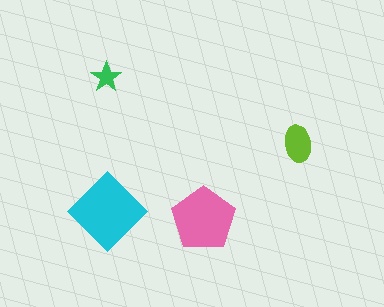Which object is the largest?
The cyan diamond.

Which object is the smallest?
The green star.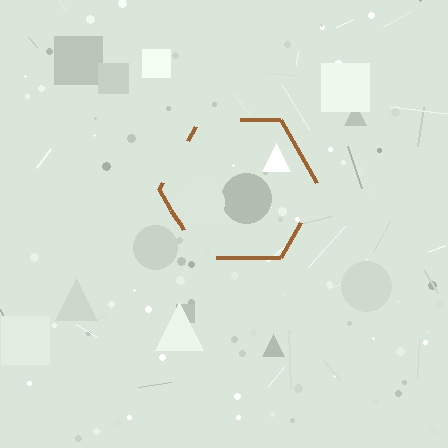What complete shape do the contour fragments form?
The contour fragments form a hexagon.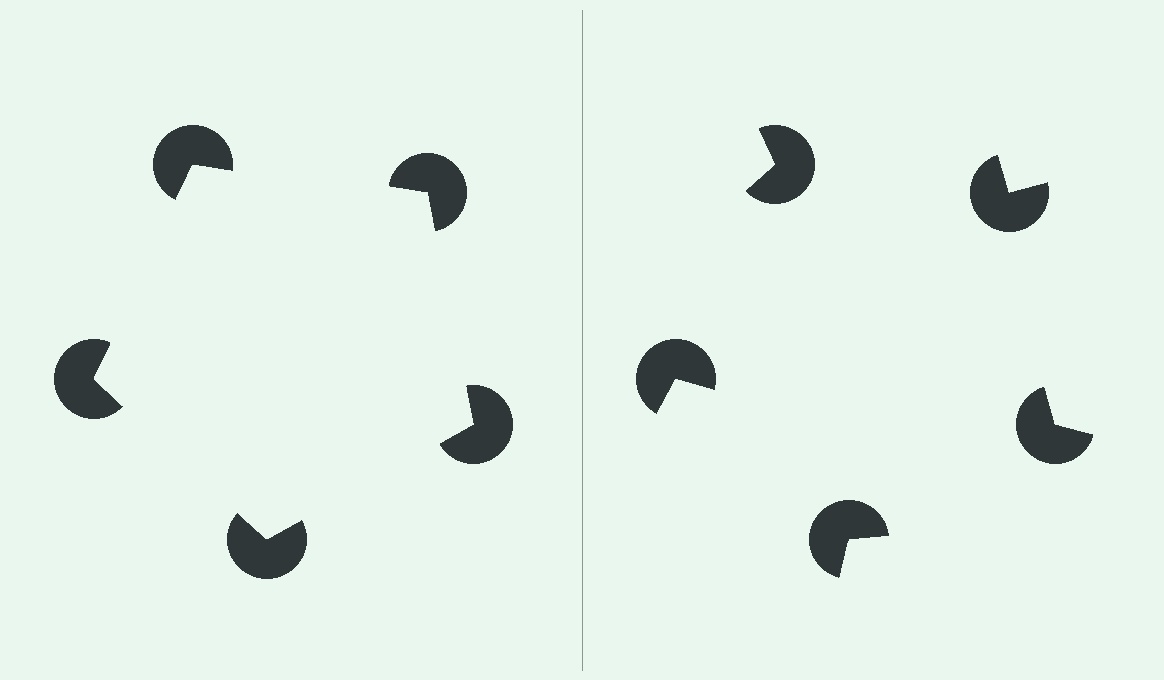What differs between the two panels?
The pac-man discs are positioned identically on both sides; only the wedge orientations differ. On the left they align to a pentagon; on the right they are misaligned.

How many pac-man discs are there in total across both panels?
10 — 5 on each side.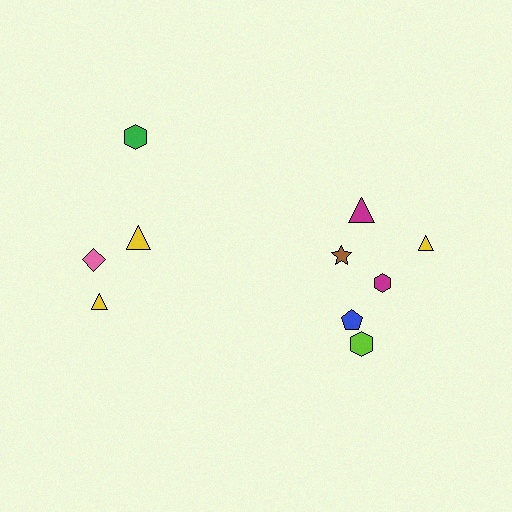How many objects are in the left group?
There are 4 objects.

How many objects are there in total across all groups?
There are 10 objects.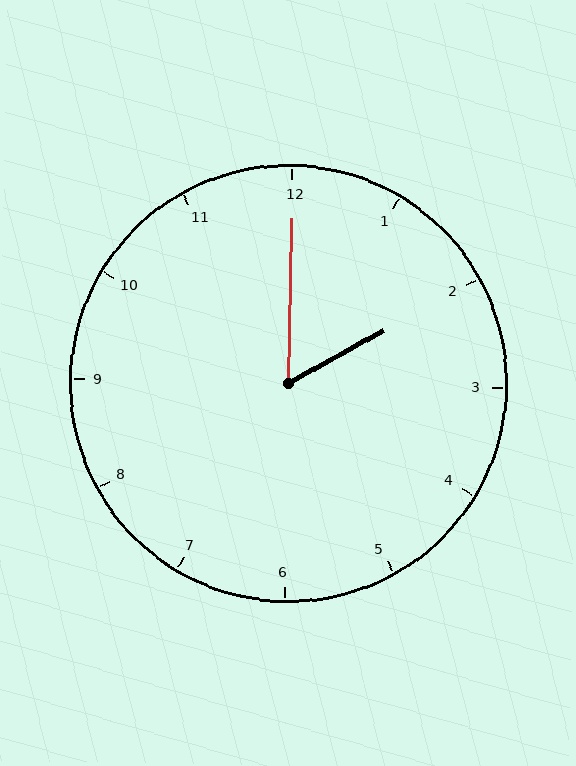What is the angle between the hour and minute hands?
Approximately 60 degrees.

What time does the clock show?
2:00.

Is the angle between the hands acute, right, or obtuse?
It is acute.